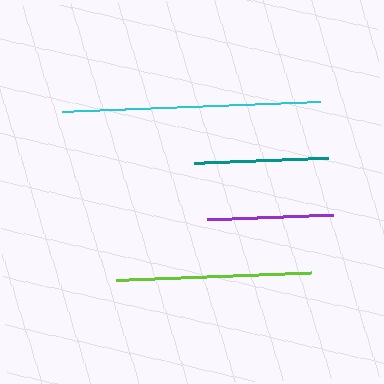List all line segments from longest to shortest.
From longest to shortest: cyan, lime, teal, purple.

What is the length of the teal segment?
The teal segment is approximately 134 pixels long.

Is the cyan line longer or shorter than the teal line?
The cyan line is longer than the teal line.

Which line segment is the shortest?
The purple line is the shortest at approximately 126 pixels.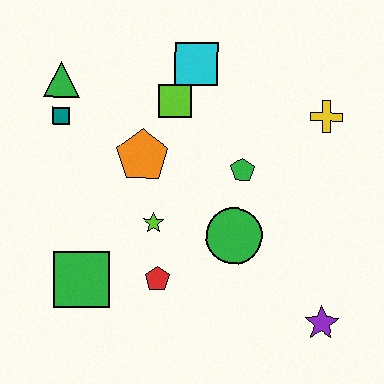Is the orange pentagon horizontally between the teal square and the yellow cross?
Yes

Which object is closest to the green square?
The red pentagon is closest to the green square.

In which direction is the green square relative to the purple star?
The green square is to the left of the purple star.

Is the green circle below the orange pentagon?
Yes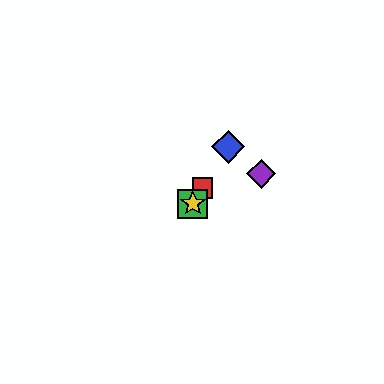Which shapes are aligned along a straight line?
The red square, the blue diamond, the green square, the yellow star are aligned along a straight line.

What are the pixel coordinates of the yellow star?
The yellow star is at (193, 204).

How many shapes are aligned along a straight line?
4 shapes (the red square, the blue diamond, the green square, the yellow star) are aligned along a straight line.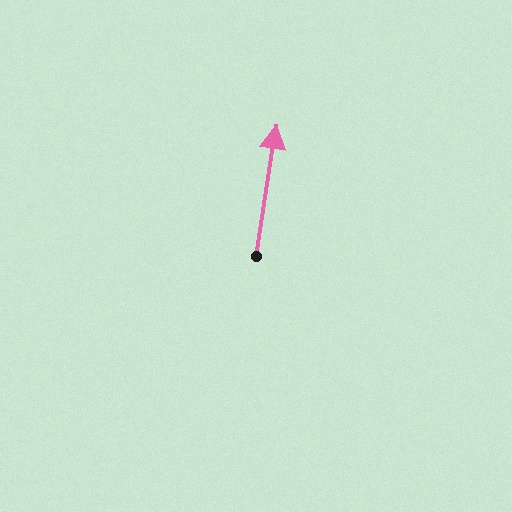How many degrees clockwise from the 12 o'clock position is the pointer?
Approximately 9 degrees.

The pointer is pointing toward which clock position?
Roughly 12 o'clock.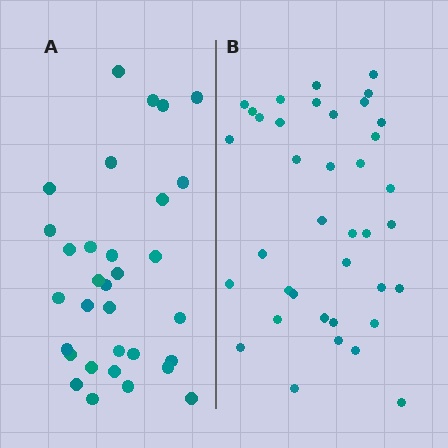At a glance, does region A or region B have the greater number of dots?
Region B (the right region) has more dots.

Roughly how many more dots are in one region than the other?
Region B has about 6 more dots than region A.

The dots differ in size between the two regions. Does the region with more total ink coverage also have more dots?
No. Region A has more total ink coverage because its dots are larger, but region B actually contains more individual dots. Total area can be misleading — the number of items is what matters here.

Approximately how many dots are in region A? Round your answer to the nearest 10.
About 30 dots. (The exact count is 32, which rounds to 30.)